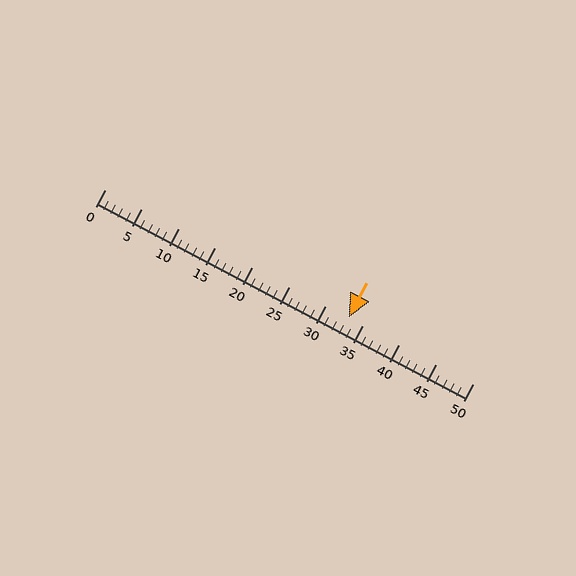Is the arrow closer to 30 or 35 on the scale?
The arrow is closer to 35.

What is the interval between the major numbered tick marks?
The major tick marks are spaced 5 units apart.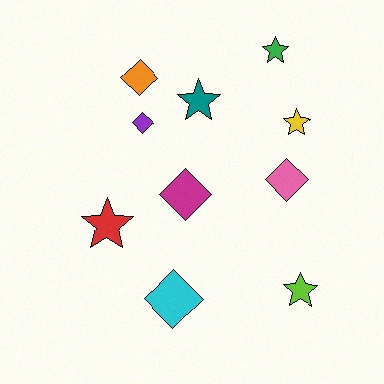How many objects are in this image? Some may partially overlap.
There are 10 objects.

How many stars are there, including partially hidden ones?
There are 5 stars.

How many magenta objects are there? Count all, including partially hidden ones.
There is 1 magenta object.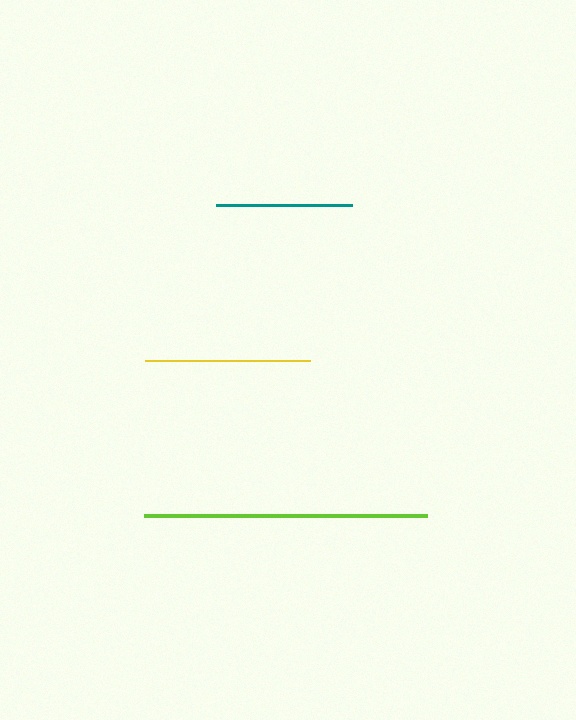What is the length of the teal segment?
The teal segment is approximately 136 pixels long.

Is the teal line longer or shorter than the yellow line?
The yellow line is longer than the teal line.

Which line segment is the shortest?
The teal line is the shortest at approximately 136 pixels.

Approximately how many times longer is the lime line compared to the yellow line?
The lime line is approximately 1.7 times the length of the yellow line.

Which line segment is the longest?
The lime line is the longest at approximately 283 pixels.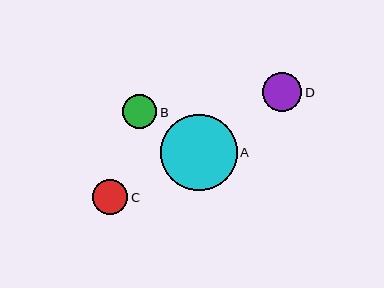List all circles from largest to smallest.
From largest to smallest: A, D, C, B.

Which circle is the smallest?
Circle B is the smallest with a size of approximately 34 pixels.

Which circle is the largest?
Circle A is the largest with a size of approximately 77 pixels.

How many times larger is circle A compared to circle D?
Circle A is approximately 2.0 times the size of circle D.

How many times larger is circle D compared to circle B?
Circle D is approximately 1.2 times the size of circle B.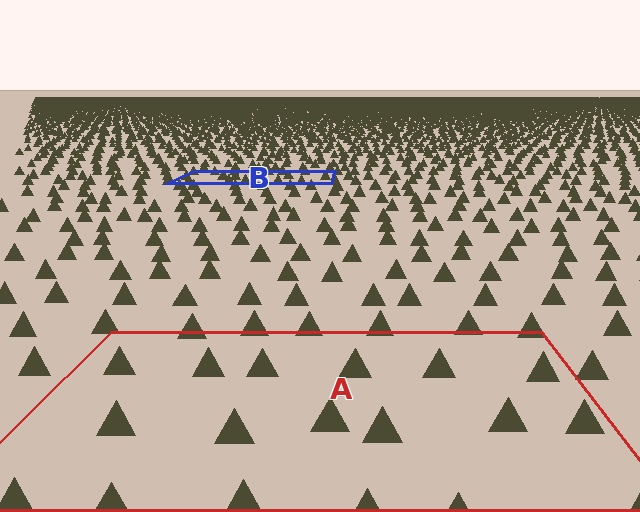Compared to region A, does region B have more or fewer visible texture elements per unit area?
Region B has more texture elements per unit area — they are packed more densely because it is farther away.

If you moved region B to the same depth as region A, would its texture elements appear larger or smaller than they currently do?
They would appear larger. At a closer depth, the same texture elements are projected at a bigger on-screen size.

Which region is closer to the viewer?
Region A is closer. The texture elements there are larger and more spread out.